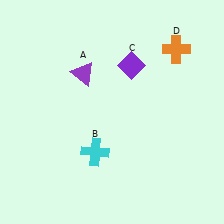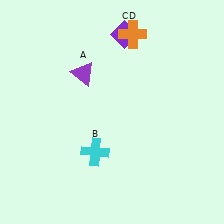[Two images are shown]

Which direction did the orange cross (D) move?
The orange cross (D) moved left.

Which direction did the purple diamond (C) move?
The purple diamond (C) moved up.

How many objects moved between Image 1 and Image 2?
2 objects moved between the two images.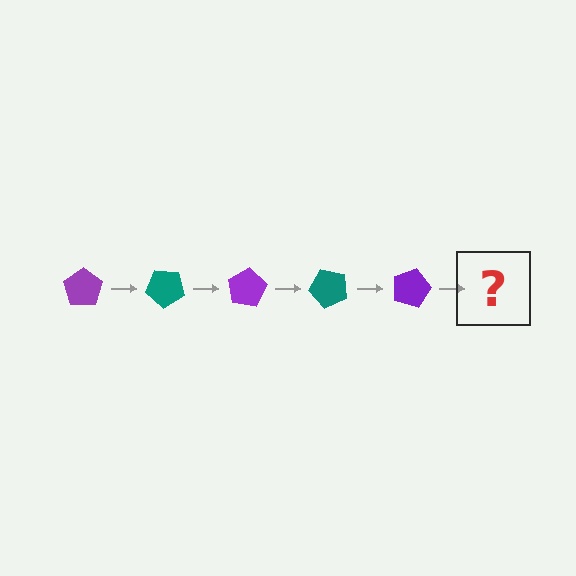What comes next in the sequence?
The next element should be a teal pentagon, rotated 200 degrees from the start.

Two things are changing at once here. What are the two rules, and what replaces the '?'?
The two rules are that it rotates 40 degrees each step and the color cycles through purple and teal. The '?' should be a teal pentagon, rotated 200 degrees from the start.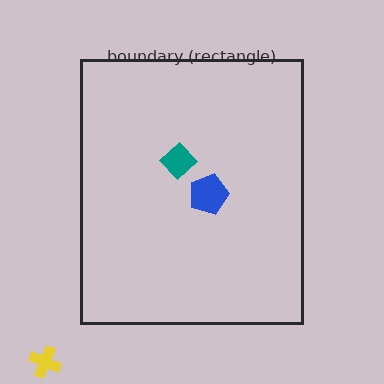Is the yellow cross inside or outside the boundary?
Outside.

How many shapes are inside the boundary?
2 inside, 1 outside.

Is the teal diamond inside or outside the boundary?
Inside.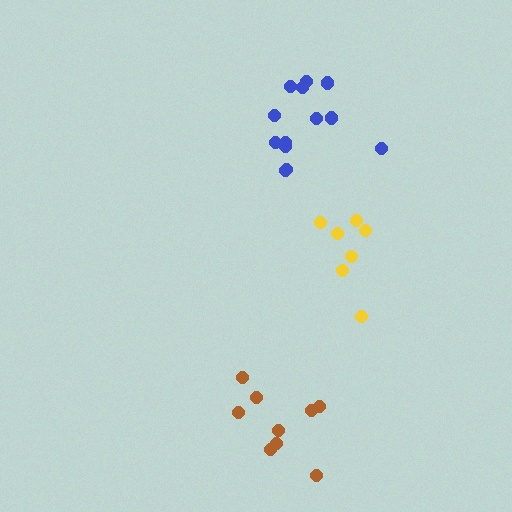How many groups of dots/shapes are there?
There are 3 groups.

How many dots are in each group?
Group 1: 7 dots, Group 2: 9 dots, Group 3: 13 dots (29 total).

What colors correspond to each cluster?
The clusters are colored: yellow, brown, blue.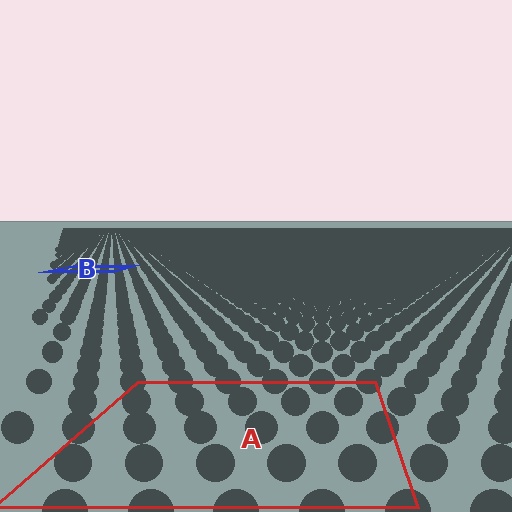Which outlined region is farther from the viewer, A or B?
Region B is farther from the viewer — the texture elements inside it appear smaller and more densely packed.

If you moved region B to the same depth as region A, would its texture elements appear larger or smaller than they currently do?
They would appear larger. At a closer depth, the same texture elements are projected at a bigger on-screen size.